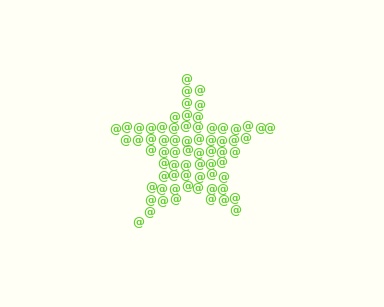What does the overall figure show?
The overall figure shows a star.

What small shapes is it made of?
It is made of small at signs.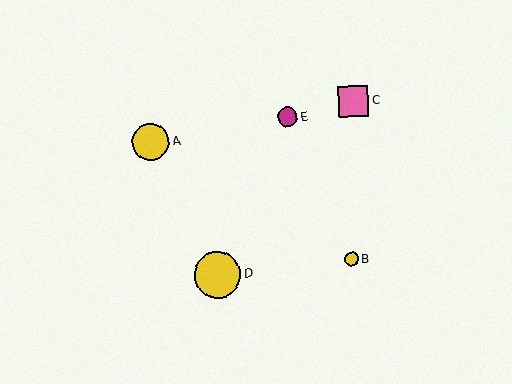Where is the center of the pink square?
The center of the pink square is at (354, 101).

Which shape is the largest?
The yellow circle (labeled D) is the largest.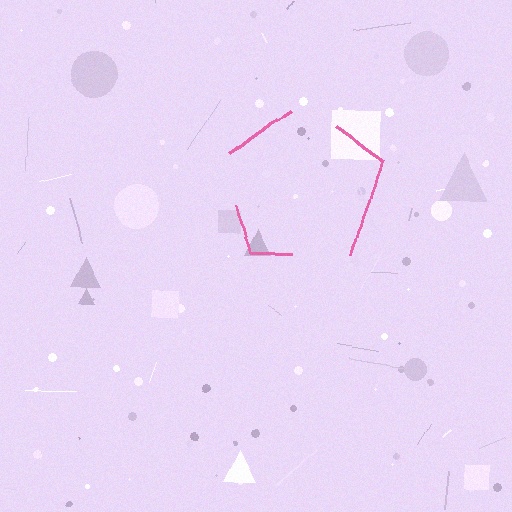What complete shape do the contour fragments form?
The contour fragments form a pentagon.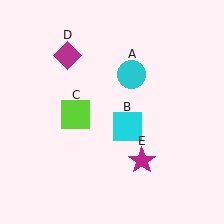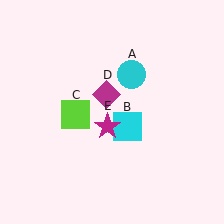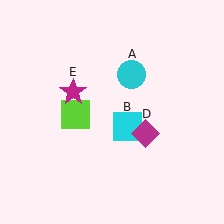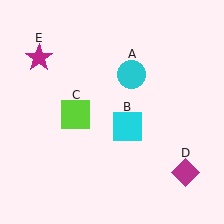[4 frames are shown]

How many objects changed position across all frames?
2 objects changed position: magenta diamond (object D), magenta star (object E).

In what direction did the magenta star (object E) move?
The magenta star (object E) moved up and to the left.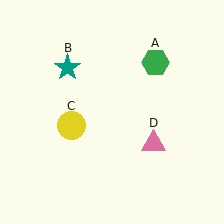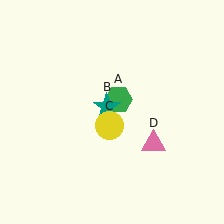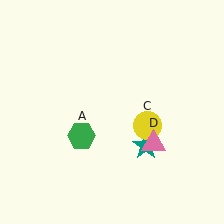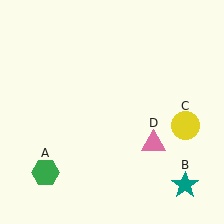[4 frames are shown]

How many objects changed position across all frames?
3 objects changed position: green hexagon (object A), teal star (object B), yellow circle (object C).